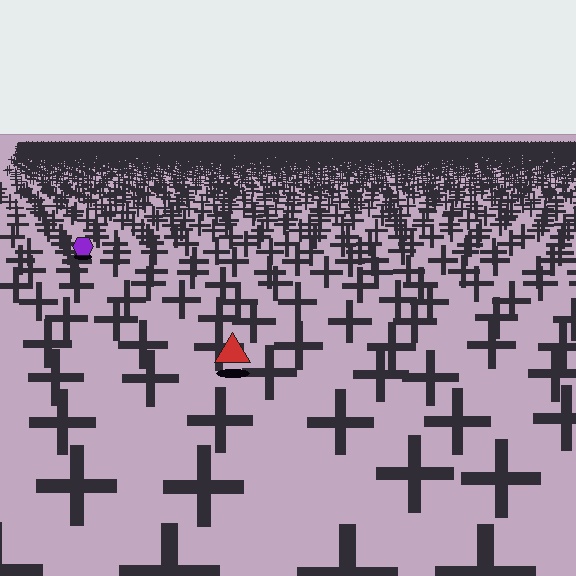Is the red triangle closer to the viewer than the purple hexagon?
Yes. The red triangle is closer — you can tell from the texture gradient: the ground texture is coarser near it.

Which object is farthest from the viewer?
The purple hexagon is farthest from the viewer. It appears smaller and the ground texture around it is denser.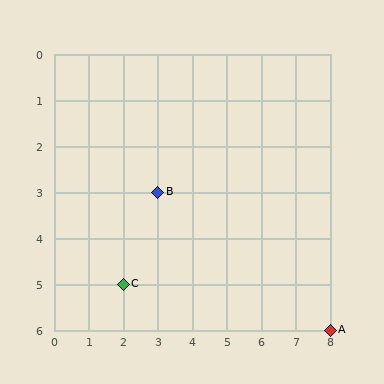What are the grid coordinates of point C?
Point C is at grid coordinates (2, 5).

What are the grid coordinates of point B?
Point B is at grid coordinates (3, 3).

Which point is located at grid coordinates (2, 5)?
Point C is at (2, 5).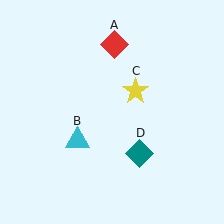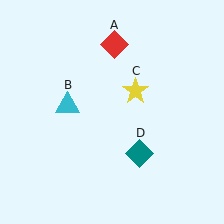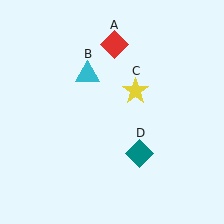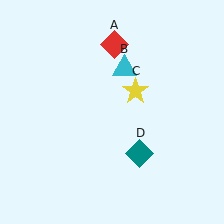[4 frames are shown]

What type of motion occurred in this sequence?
The cyan triangle (object B) rotated clockwise around the center of the scene.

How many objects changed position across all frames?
1 object changed position: cyan triangle (object B).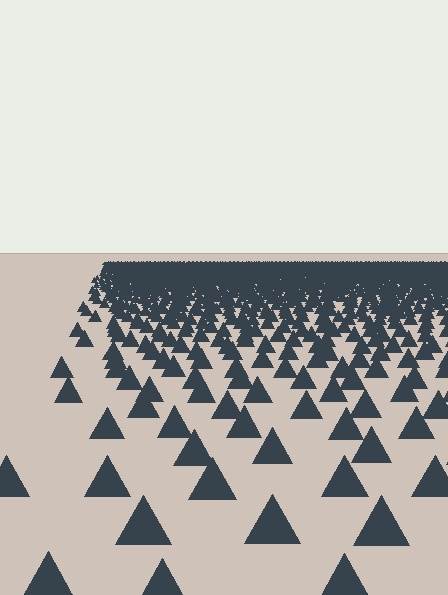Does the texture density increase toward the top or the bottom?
Density increases toward the top.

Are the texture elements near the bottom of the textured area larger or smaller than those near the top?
Larger. Near the bottom, elements are closer to the viewer and appear at a bigger on-screen size.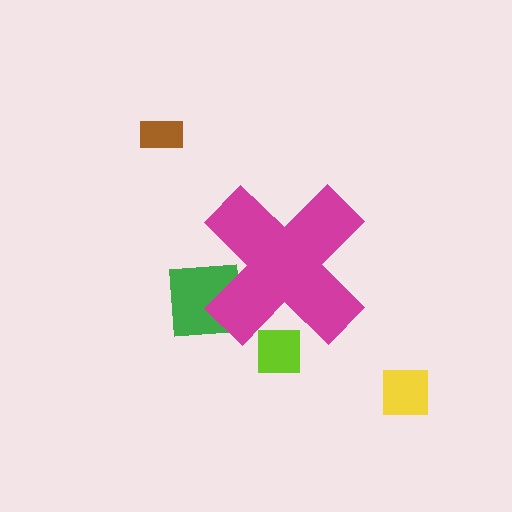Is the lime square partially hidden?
Yes, the lime square is partially hidden behind the magenta cross.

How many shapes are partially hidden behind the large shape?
2 shapes are partially hidden.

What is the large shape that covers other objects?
A magenta cross.